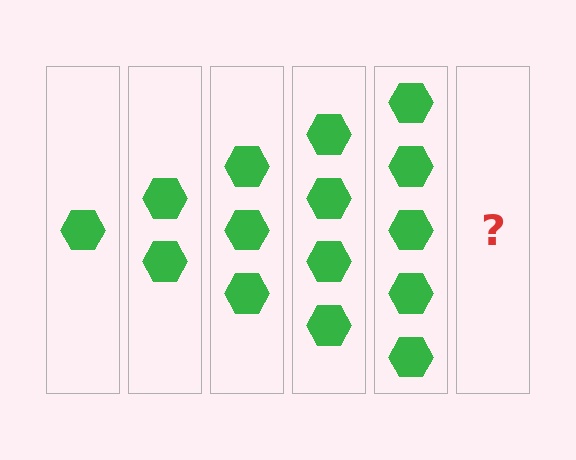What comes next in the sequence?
The next element should be 6 hexagons.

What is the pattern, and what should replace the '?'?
The pattern is that each step adds one more hexagon. The '?' should be 6 hexagons.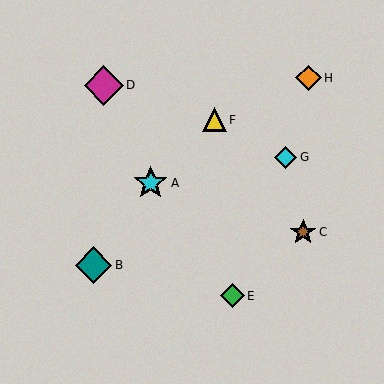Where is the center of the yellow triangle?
The center of the yellow triangle is at (214, 120).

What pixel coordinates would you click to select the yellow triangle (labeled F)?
Click at (214, 120) to select the yellow triangle F.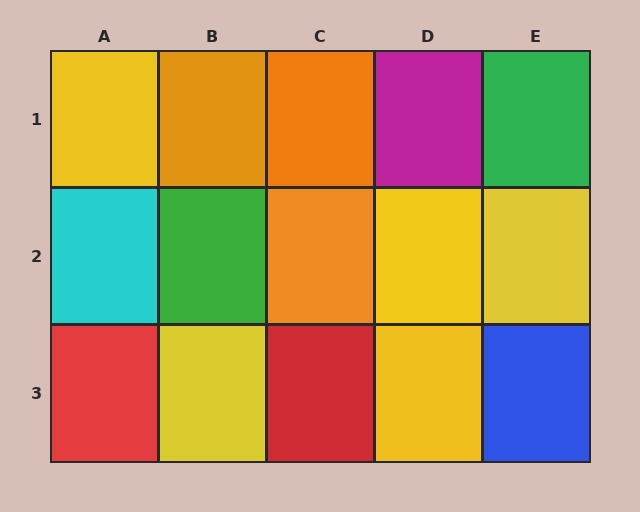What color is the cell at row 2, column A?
Cyan.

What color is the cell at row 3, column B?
Yellow.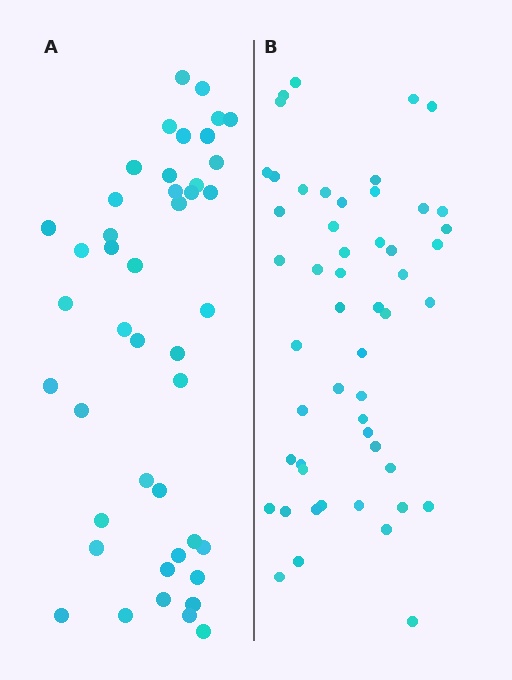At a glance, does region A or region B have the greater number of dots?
Region B (the right region) has more dots.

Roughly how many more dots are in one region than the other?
Region B has roughly 8 or so more dots than region A.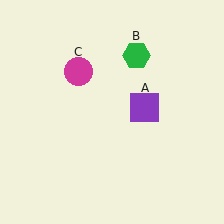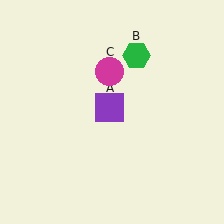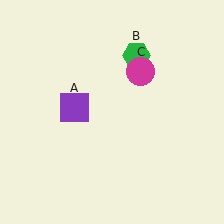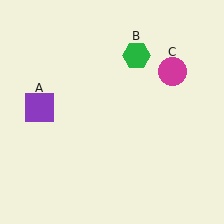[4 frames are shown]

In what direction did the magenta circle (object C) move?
The magenta circle (object C) moved right.